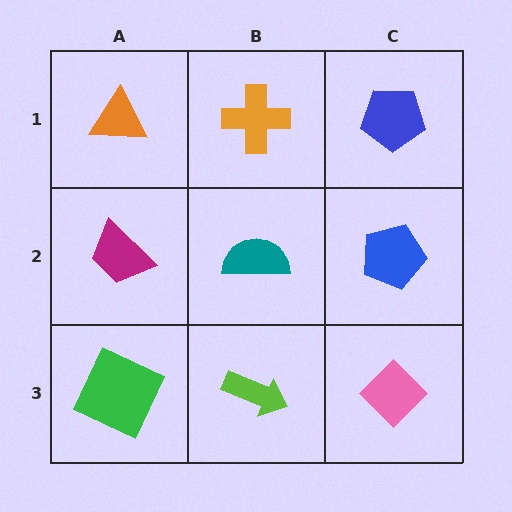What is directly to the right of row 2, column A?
A teal semicircle.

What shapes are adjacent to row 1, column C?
A blue pentagon (row 2, column C), an orange cross (row 1, column B).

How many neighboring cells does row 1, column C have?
2.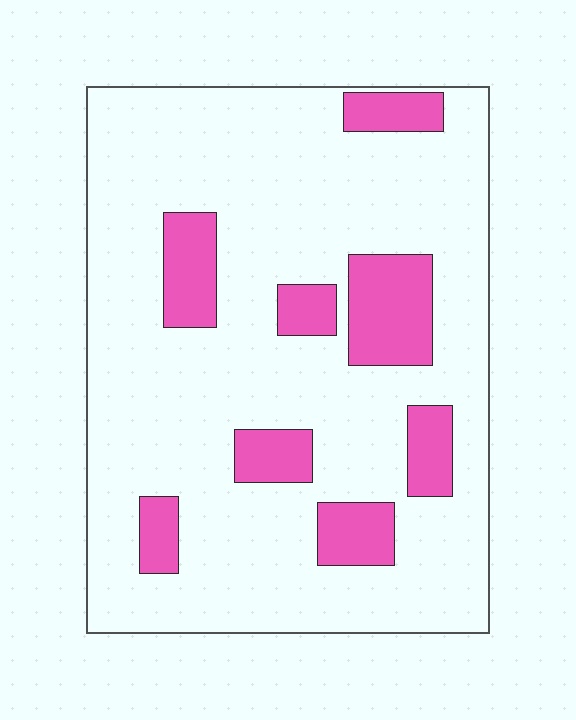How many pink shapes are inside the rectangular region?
8.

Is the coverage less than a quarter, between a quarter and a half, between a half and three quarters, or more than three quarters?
Less than a quarter.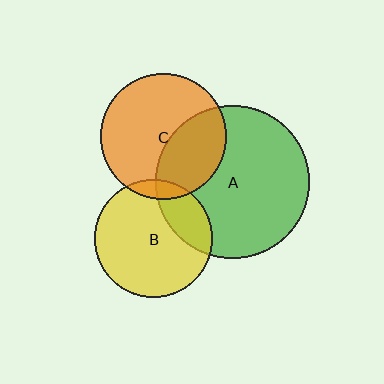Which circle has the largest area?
Circle A (green).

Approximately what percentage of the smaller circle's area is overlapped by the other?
Approximately 20%.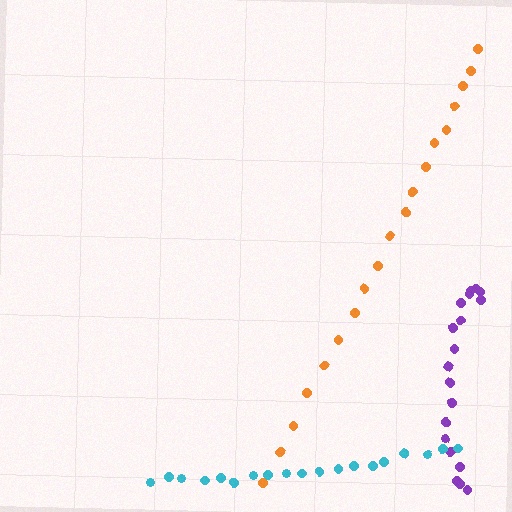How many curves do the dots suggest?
There are 3 distinct paths.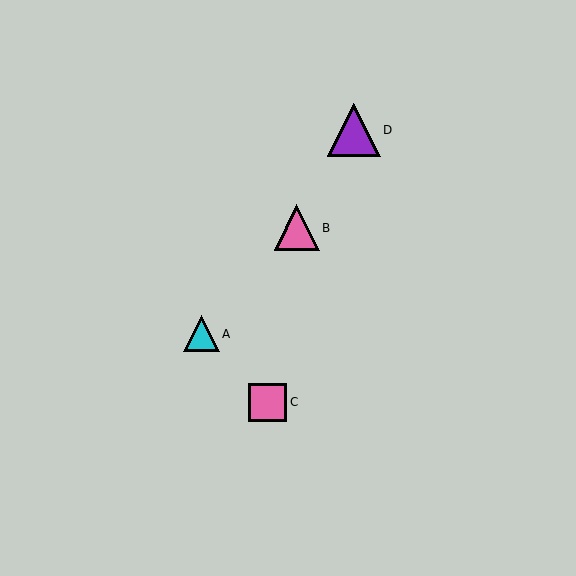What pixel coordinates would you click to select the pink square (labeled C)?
Click at (267, 402) to select the pink square C.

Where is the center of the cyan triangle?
The center of the cyan triangle is at (202, 334).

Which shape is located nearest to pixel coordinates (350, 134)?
The purple triangle (labeled D) at (354, 130) is nearest to that location.